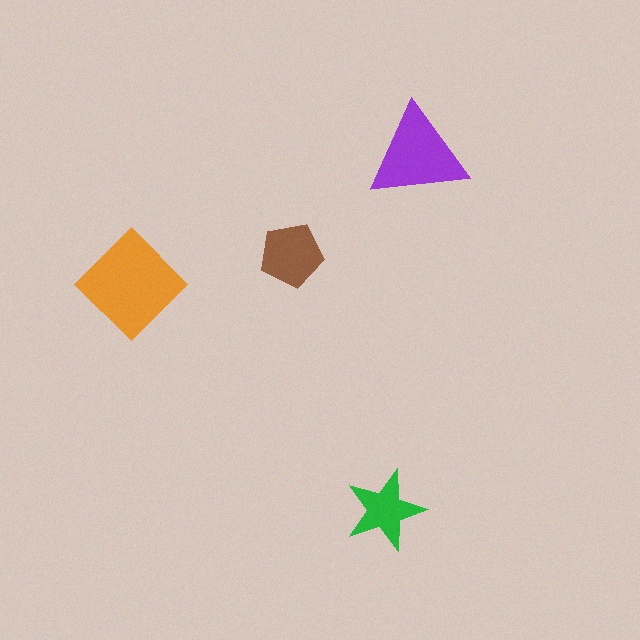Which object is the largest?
The orange diamond.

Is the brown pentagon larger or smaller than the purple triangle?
Smaller.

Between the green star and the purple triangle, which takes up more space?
The purple triangle.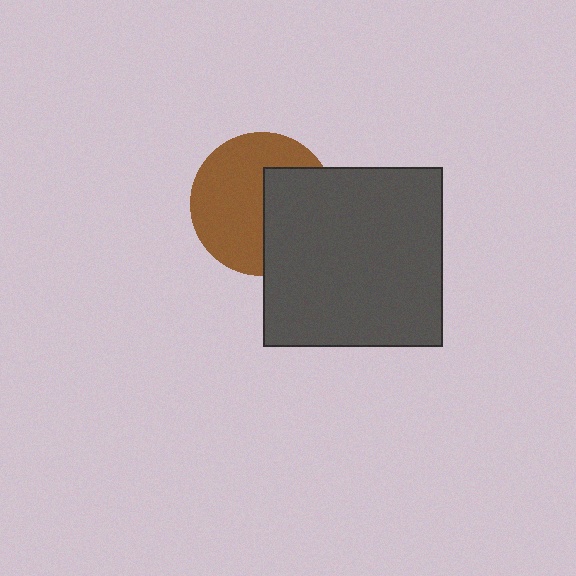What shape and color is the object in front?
The object in front is a dark gray square.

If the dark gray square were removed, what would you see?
You would see the complete brown circle.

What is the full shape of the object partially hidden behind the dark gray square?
The partially hidden object is a brown circle.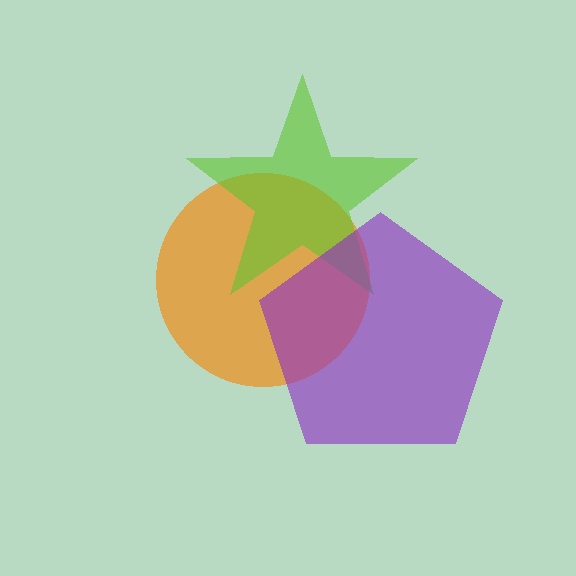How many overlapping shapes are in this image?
There are 3 overlapping shapes in the image.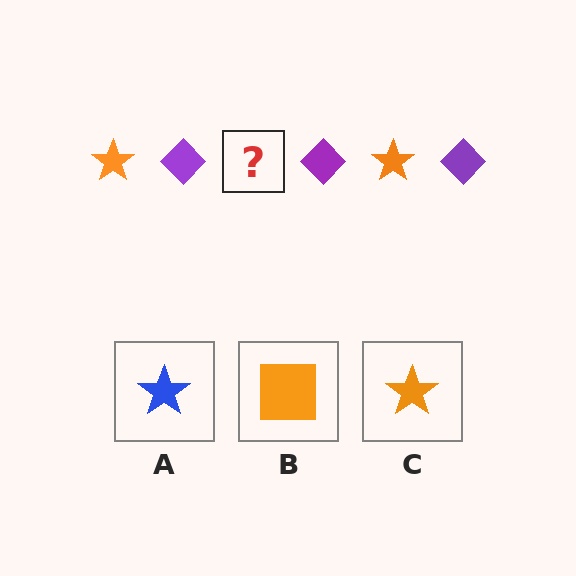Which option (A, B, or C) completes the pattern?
C.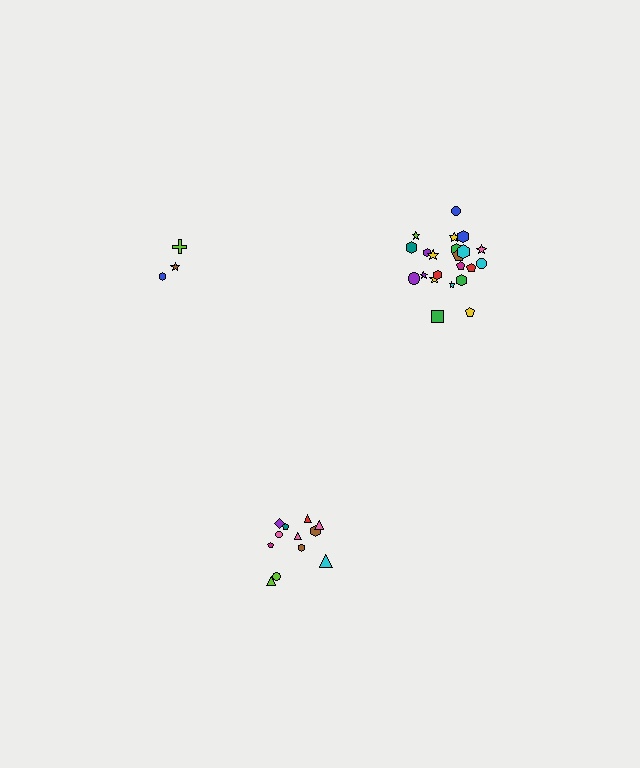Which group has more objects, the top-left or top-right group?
The top-right group.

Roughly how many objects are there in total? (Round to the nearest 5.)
Roughly 35 objects in total.